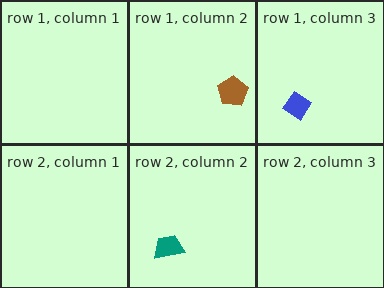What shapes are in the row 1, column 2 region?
The brown pentagon.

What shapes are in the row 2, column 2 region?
The teal trapezoid.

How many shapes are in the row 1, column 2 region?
1.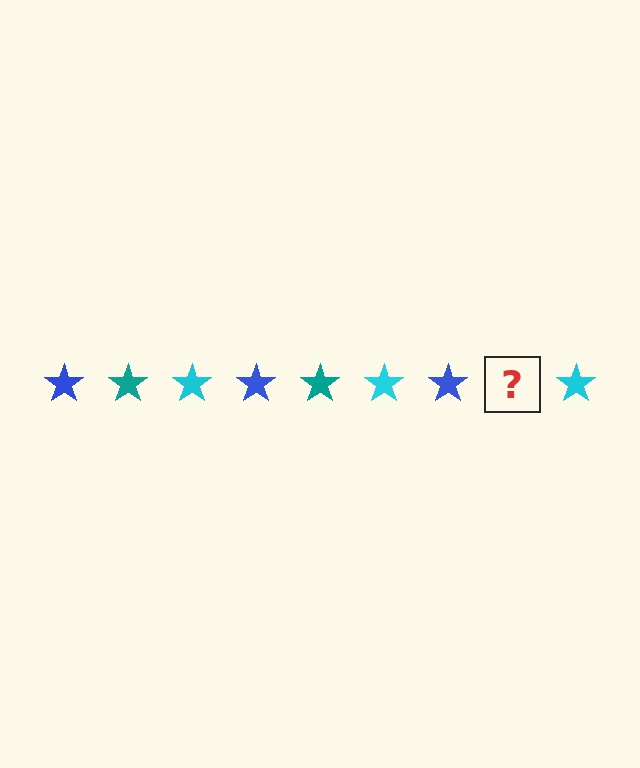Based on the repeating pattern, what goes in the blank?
The blank should be a teal star.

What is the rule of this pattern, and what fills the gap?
The rule is that the pattern cycles through blue, teal, cyan stars. The gap should be filled with a teal star.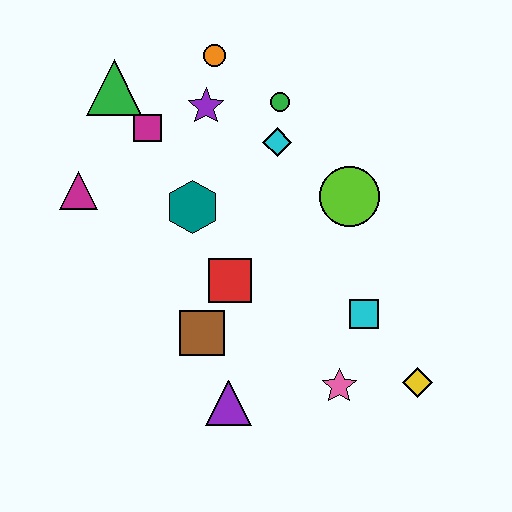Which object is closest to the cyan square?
The pink star is closest to the cyan square.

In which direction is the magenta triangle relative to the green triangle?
The magenta triangle is below the green triangle.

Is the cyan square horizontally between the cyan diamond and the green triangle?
No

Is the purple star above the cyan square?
Yes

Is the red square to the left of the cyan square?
Yes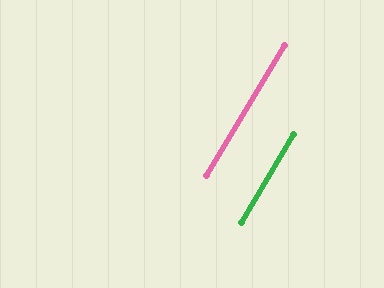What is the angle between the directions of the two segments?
Approximately 1 degree.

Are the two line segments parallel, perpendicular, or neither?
Parallel — their directions differ by only 1.0°.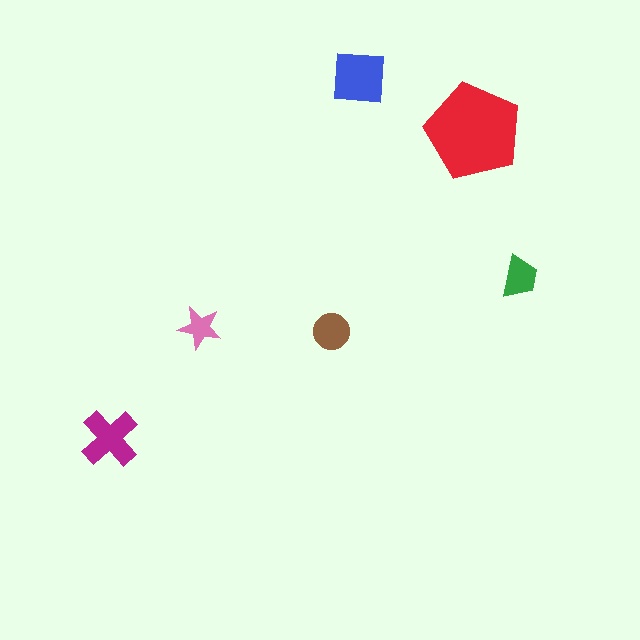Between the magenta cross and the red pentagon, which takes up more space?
The red pentagon.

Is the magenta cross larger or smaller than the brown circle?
Larger.